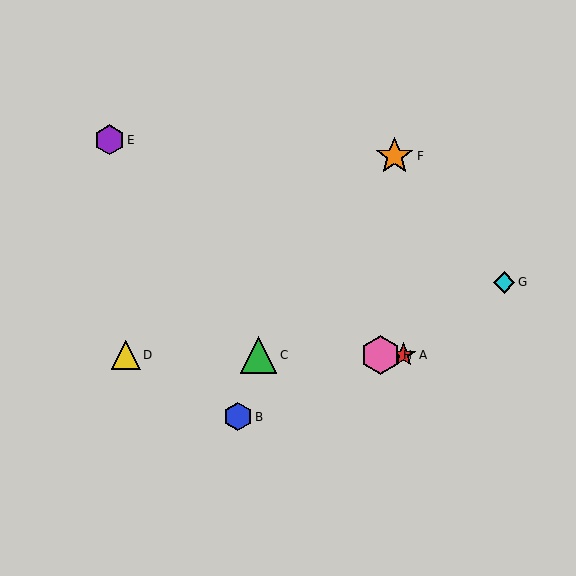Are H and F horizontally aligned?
No, H is at y≈355 and F is at y≈156.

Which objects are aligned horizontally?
Objects A, C, D, H are aligned horizontally.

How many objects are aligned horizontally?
4 objects (A, C, D, H) are aligned horizontally.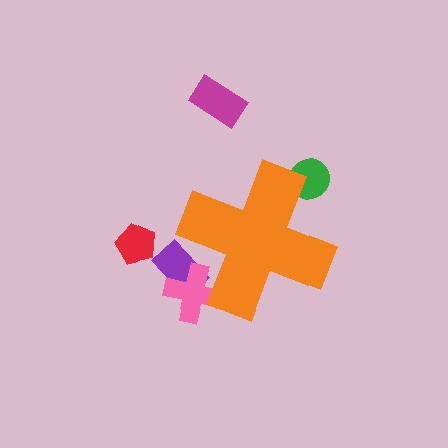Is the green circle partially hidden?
Yes, the green circle is partially hidden behind the orange cross.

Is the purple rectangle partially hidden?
Yes, the purple rectangle is partially hidden behind the orange cross.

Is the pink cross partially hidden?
Yes, the pink cross is partially hidden behind the orange cross.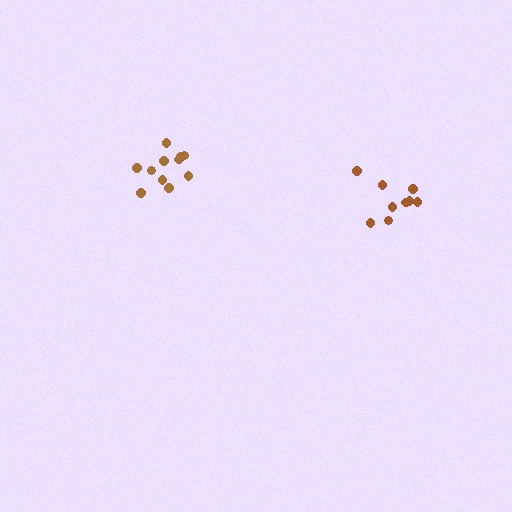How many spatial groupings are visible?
There are 2 spatial groupings.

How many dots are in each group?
Group 1: 11 dots, Group 2: 9 dots (20 total).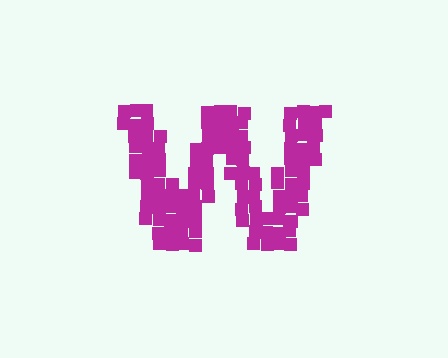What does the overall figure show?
The overall figure shows the letter W.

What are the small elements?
The small elements are squares.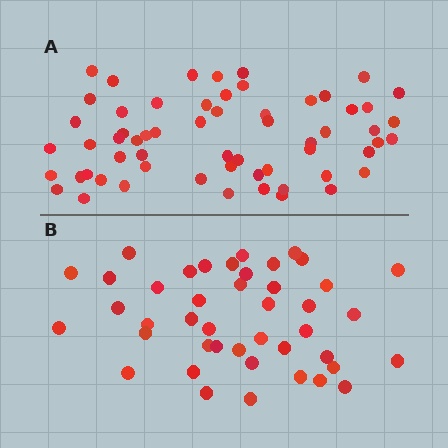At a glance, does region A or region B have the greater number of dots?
Region A (the top region) has more dots.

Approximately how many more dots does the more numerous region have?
Region A has approximately 15 more dots than region B.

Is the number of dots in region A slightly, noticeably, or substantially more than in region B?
Region A has noticeably more, but not dramatically so. The ratio is roughly 1.4 to 1.